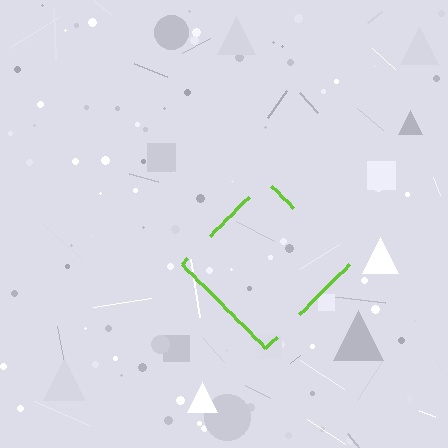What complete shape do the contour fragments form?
The contour fragments form a diamond.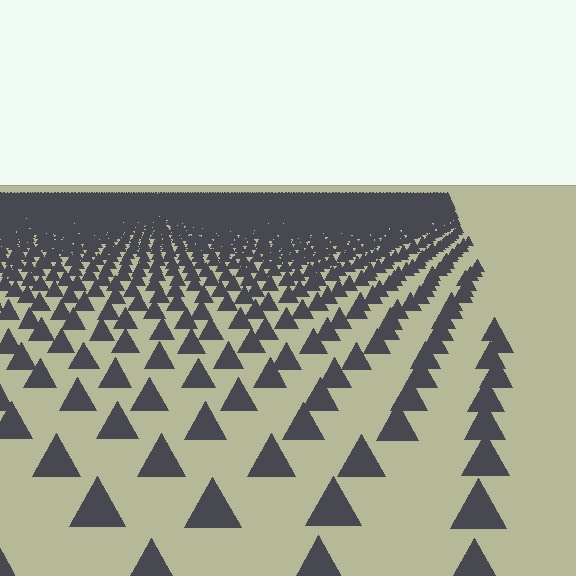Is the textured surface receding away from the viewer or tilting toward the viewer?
The surface is receding away from the viewer. Texture elements get smaller and denser toward the top.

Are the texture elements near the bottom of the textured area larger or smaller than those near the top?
Larger. Near the bottom, elements are closer to the viewer and appear at a bigger on-screen size.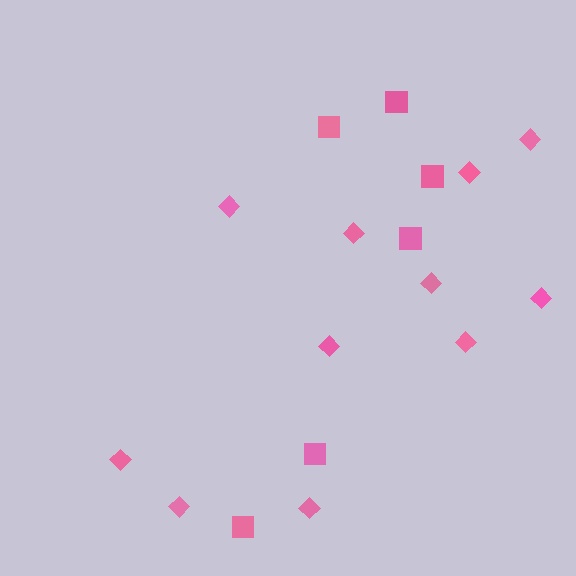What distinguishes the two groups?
There are 2 groups: one group of diamonds (11) and one group of squares (6).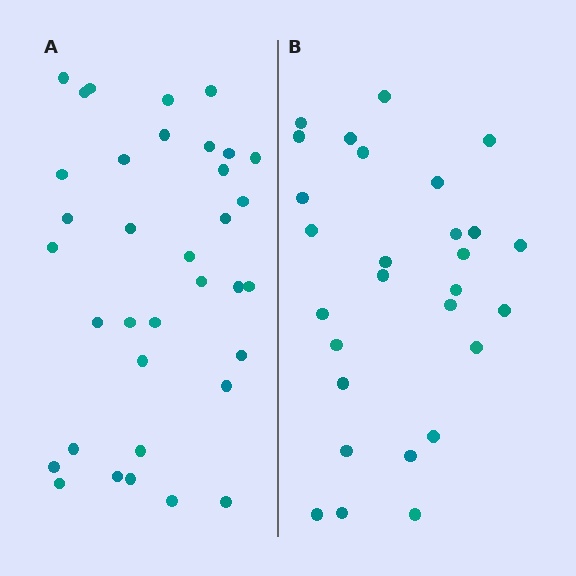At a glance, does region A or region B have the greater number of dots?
Region A (the left region) has more dots.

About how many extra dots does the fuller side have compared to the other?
Region A has roughly 8 or so more dots than region B.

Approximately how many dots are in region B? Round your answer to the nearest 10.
About 30 dots. (The exact count is 28, which rounds to 30.)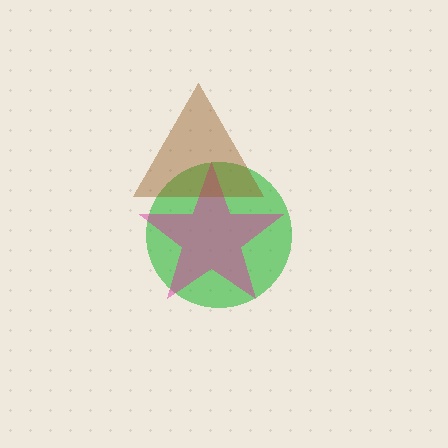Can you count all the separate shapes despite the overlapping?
Yes, there are 3 separate shapes.